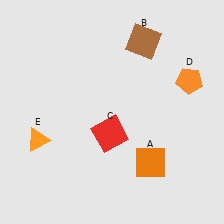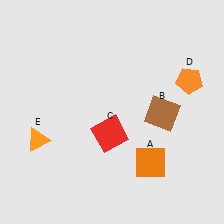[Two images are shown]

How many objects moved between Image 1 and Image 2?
1 object moved between the two images.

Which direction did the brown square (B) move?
The brown square (B) moved down.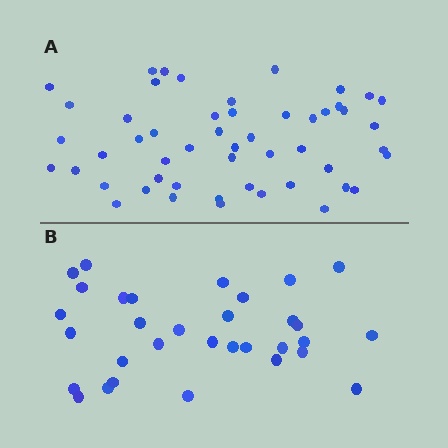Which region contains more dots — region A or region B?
Region A (the top region) has more dots.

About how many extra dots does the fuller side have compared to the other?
Region A has approximately 20 more dots than region B.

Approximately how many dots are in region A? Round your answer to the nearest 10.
About 50 dots. (The exact count is 51, which rounds to 50.)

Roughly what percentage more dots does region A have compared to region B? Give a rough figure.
About 60% more.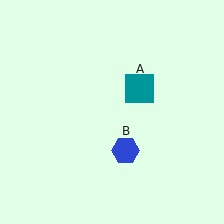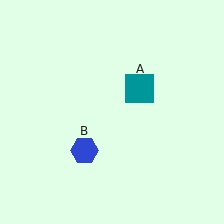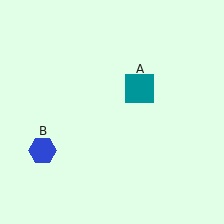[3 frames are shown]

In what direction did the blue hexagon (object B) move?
The blue hexagon (object B) moved left.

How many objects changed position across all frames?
1 object changed position: blue hexagon (object B).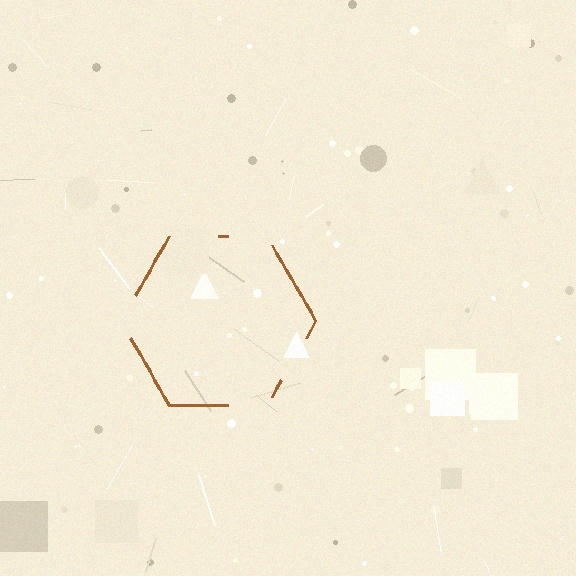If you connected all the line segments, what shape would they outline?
They would outline a hexagon.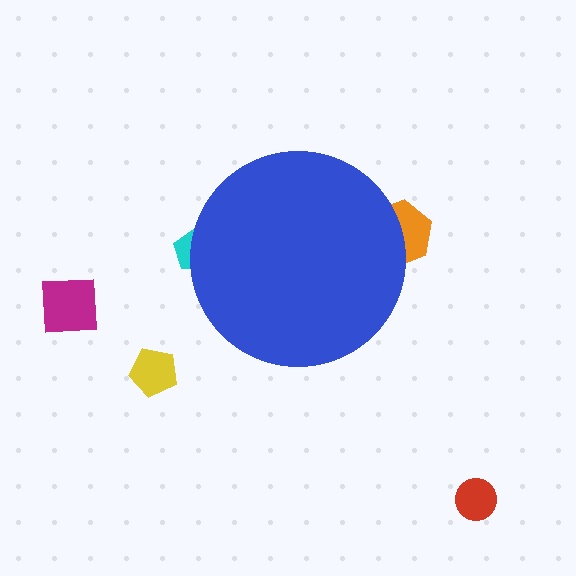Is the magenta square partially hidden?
No, the magenta square is fully visible.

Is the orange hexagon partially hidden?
Yes, the orange hexagon is partially hidden behind the blue circle.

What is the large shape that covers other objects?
A blue circle.